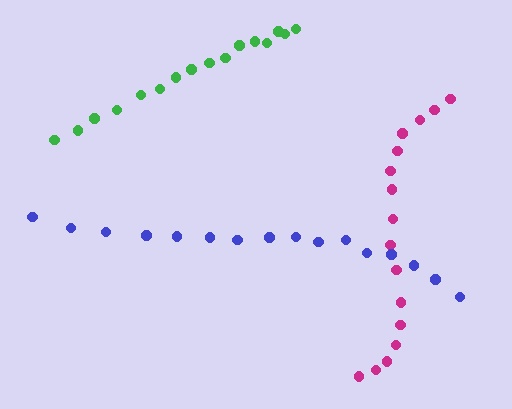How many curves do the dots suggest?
There are 3 distinct paths.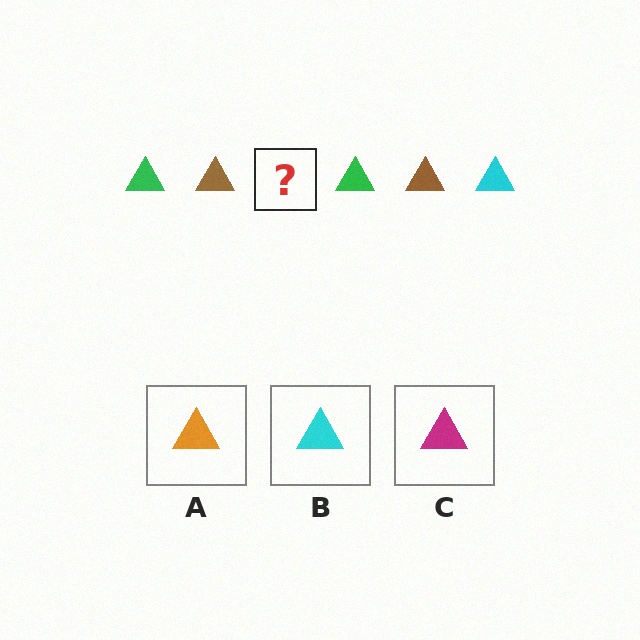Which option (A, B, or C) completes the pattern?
B.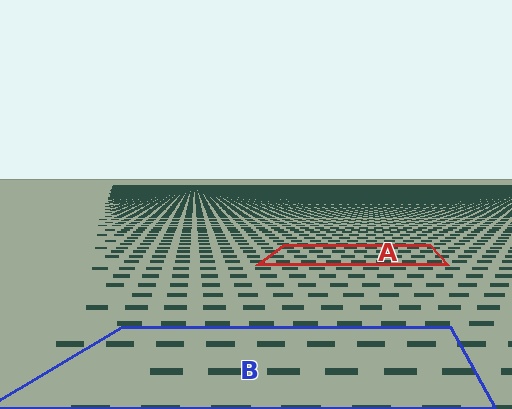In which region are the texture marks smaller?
The texture marks are smaller in region A, because it is farther away.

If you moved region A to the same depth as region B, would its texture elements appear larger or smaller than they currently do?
They would appear larger. At a closer depth, the same texture elements are projected at a bigger on-screen size.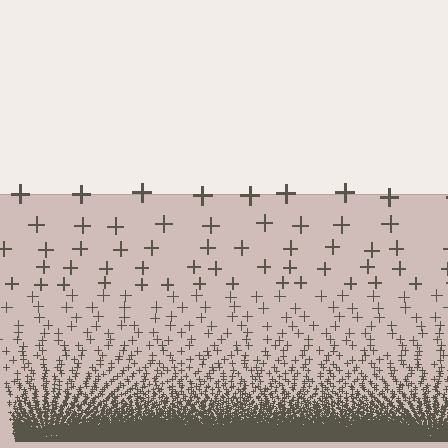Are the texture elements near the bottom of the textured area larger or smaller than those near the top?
Smaller. The gradient is inverted — elements near the bottom are smaller and denser.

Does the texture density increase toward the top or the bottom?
Density increases toward the bottom.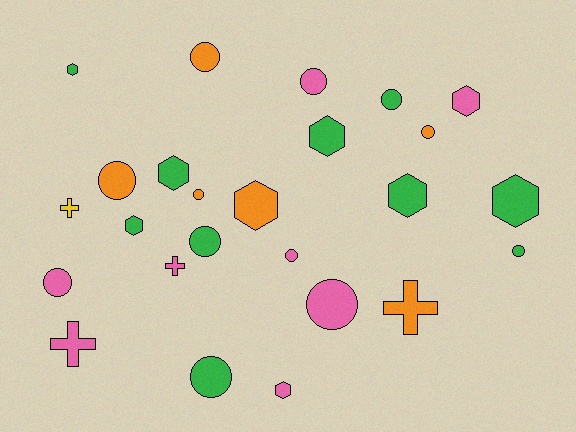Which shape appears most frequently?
Circle, with 12 objects.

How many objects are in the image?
There are 25 objects.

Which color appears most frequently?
Green, with 10 objects.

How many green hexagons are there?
There are 6 green hexagons.